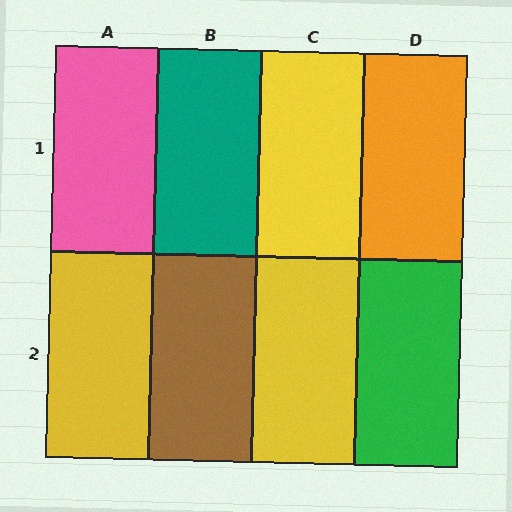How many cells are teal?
1 cell is teal.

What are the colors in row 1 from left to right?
Pink, teal, yellow, orange.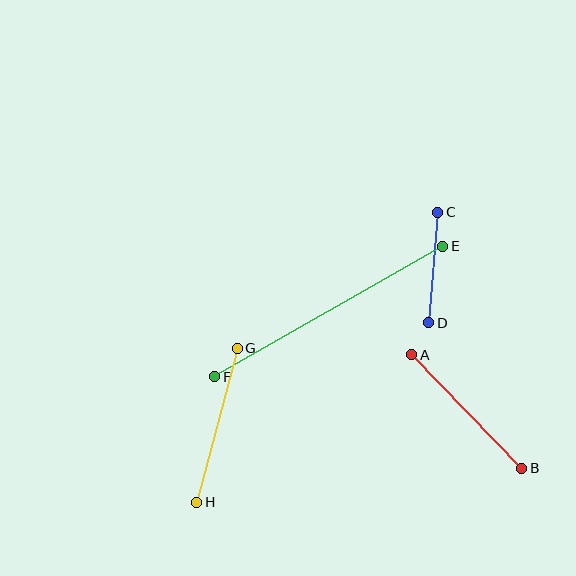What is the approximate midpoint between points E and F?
The midpoint is at approximately (329, 312) pixels.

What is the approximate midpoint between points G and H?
The midpoint is at approximately (217, 425) pixels.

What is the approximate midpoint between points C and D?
The midpoint is at approximately (433, 268) pixels.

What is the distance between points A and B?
The distance is approximately 158 pixels.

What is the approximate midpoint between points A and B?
The midpoint is at approximately (467, 412) pixels.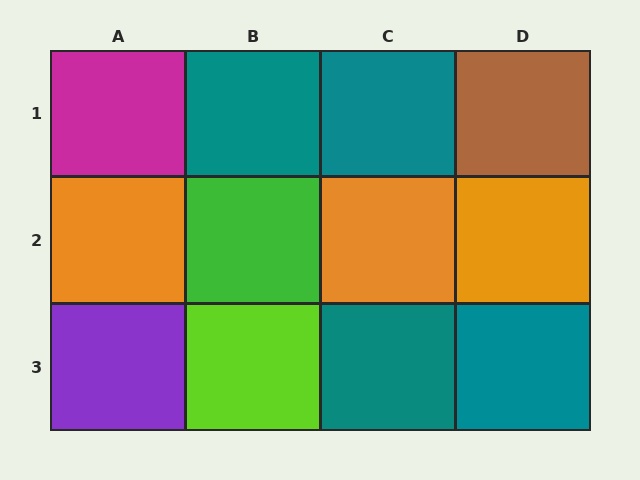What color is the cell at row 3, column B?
Lime.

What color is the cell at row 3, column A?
Purple.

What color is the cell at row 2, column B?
Green.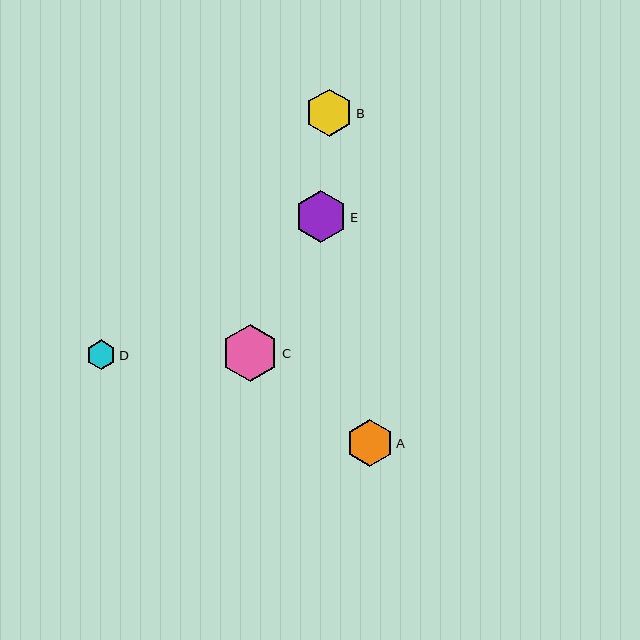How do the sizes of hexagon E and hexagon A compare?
Hexagon E and hexagon A are approximately the same size.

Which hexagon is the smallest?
Hexagon D is the smallest with a size of approximately 30 pixels.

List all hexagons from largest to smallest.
From largest to smallest: C, E, B, A, D.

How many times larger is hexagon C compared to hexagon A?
Hexagon C is approximately 1.2 times the size of hexagon A.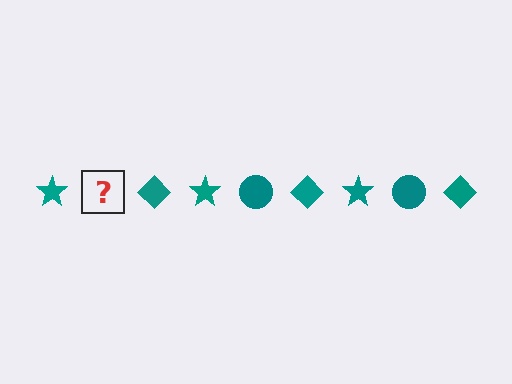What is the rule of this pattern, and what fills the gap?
The rule is that the pattern cycles through star, circle, diamond shapes in teal. The gap should be filled with a teal circle.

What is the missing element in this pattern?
The missing element is a teal circle.